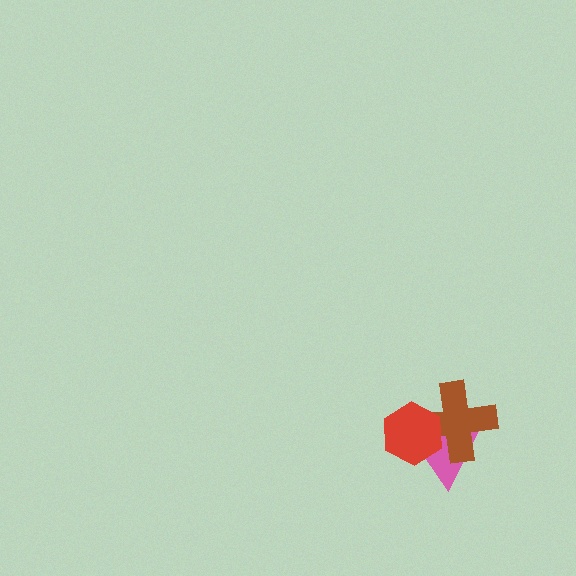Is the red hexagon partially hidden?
No, no other shape covers it.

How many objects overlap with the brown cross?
2 objects overlap with the brown cross.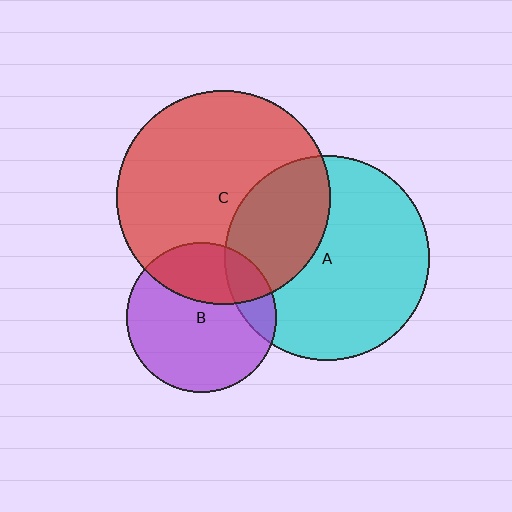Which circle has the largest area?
Circle C (red).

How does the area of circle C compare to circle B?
Approximately 2.0 times.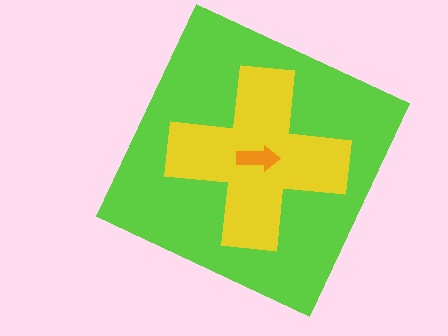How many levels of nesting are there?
3.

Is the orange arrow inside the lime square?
Yes.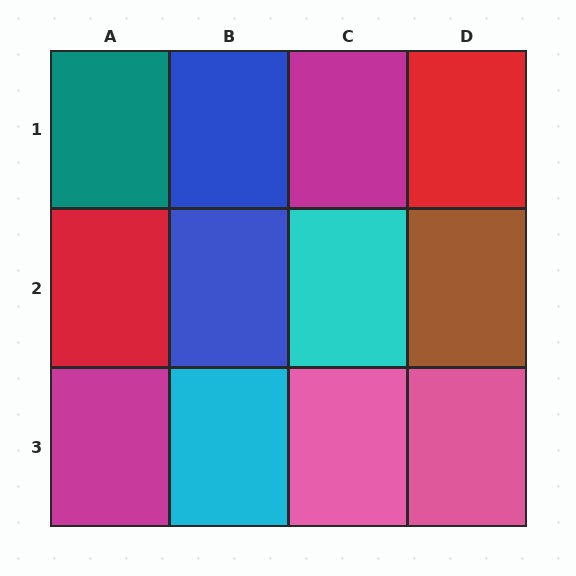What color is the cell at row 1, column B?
Blue.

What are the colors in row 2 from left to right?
Red, blue, cyan, brown.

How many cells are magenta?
2 cells are magenta.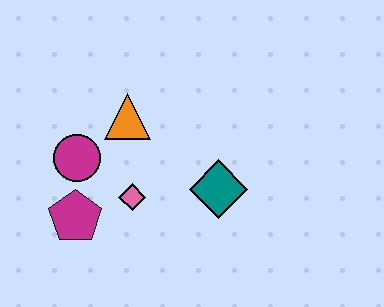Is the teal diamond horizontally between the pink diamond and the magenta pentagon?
No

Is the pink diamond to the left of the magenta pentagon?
No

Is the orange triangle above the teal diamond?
Yes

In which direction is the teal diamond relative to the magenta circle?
The teal diamond is to the right of the magenta circle.